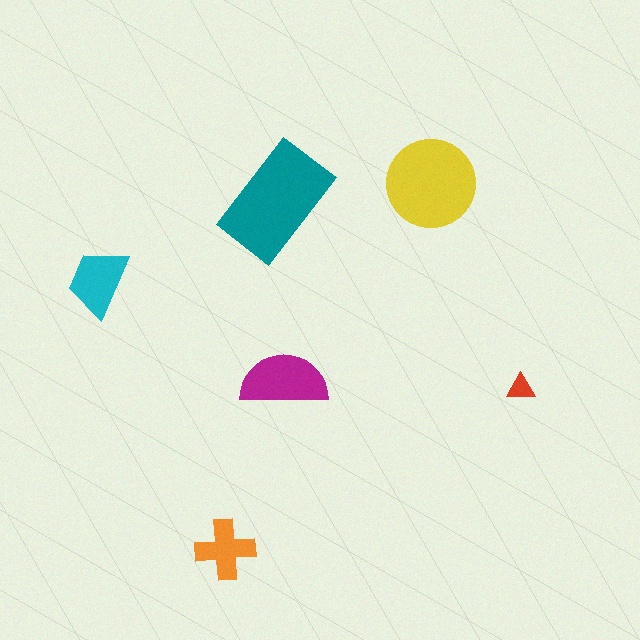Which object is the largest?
The teal rectangle.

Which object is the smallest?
The red triangle.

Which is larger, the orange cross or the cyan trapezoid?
The cyan trapezoid.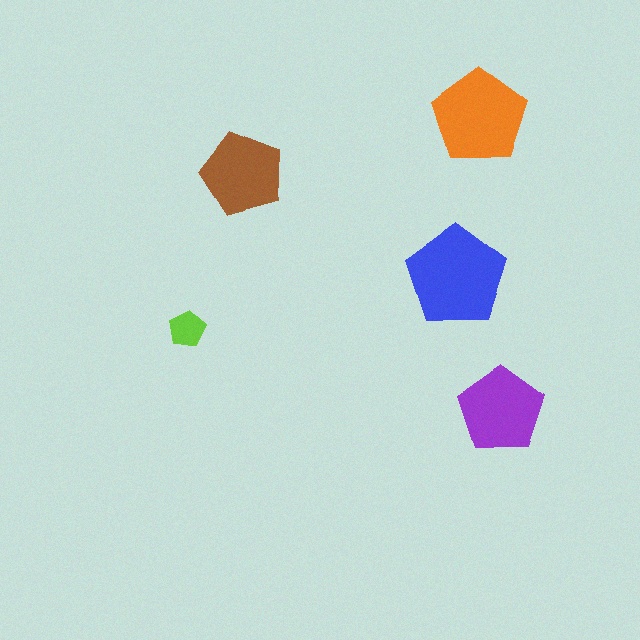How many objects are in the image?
There are 5 objects in the image.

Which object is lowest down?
The purple pentagon is bottommost.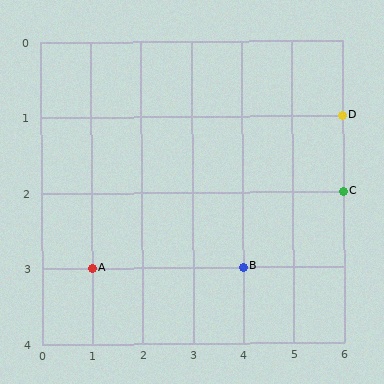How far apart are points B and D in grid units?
Points B and D are 2 columns and 2 rows apart (about 2.8 grid units diagonally).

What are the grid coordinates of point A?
Point A is at grid coordinates (1, 3).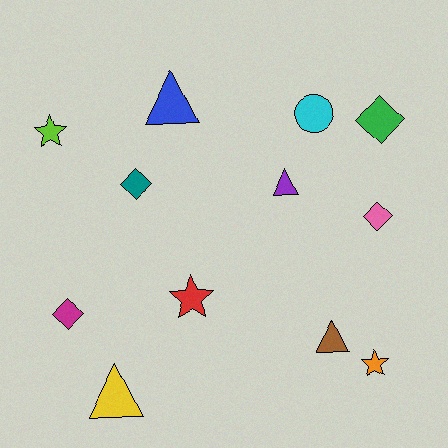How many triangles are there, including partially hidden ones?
There are 4 triangles.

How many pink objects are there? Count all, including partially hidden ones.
There is 1 pink object.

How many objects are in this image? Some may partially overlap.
There are 12 objects.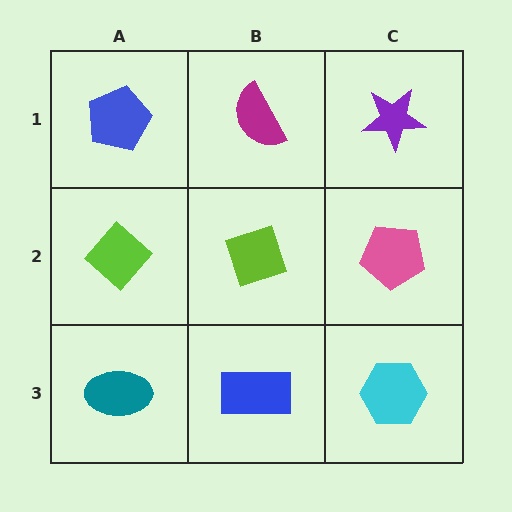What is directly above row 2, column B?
A magenta semicircle.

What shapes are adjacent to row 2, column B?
A magenta semicircle (row 1, column B), a blue rectangle (row 3, column B), a lime diamond (row 2, column A), a pink pentagon (row 2, column C).